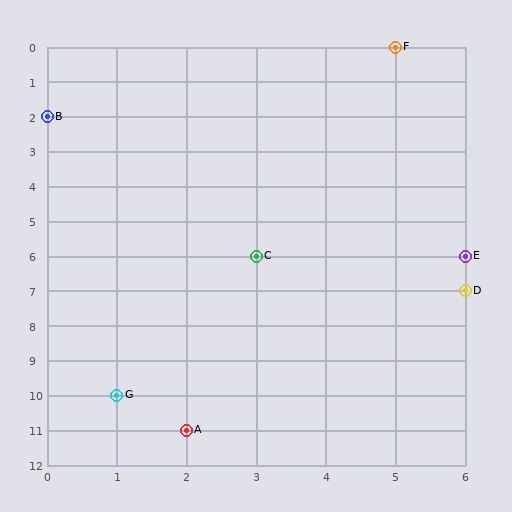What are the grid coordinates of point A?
Point A is at grid coordinates (2, 11).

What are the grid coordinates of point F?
Point F is at grid coordinates (5, 0).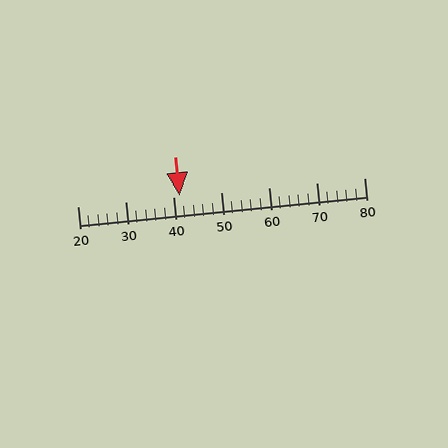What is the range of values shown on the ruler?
The ruler shows values from 20 to 80.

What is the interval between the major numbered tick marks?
The major tick marks are spaced 10 units apart.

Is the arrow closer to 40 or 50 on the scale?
The arrow is closer to 40.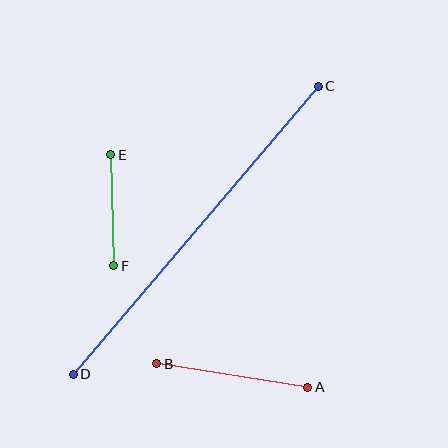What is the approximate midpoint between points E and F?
The midpoint is at approximately (112, 210) pixels.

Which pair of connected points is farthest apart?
Points C and D are farthest apart.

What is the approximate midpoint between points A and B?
The midpoint is at approximately (232, 376) pixels.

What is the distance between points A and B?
The distance is approximately 153 pixels.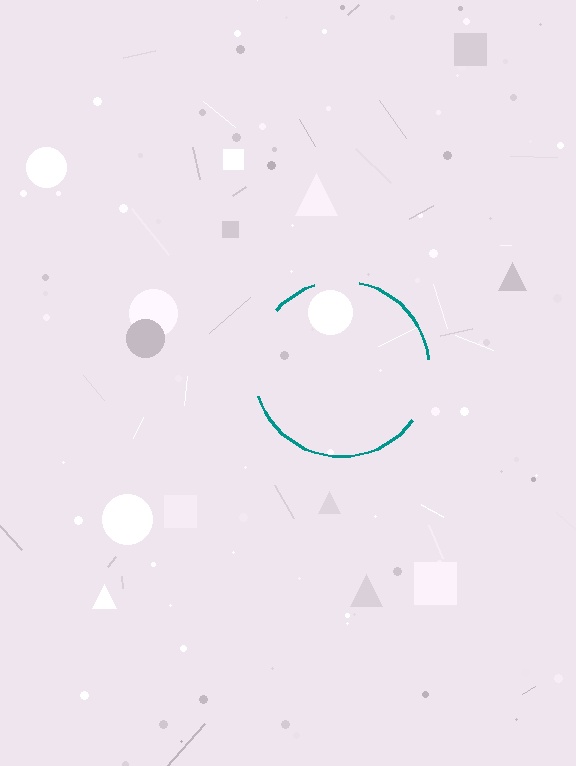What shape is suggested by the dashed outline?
The dashed outline suggests a circle.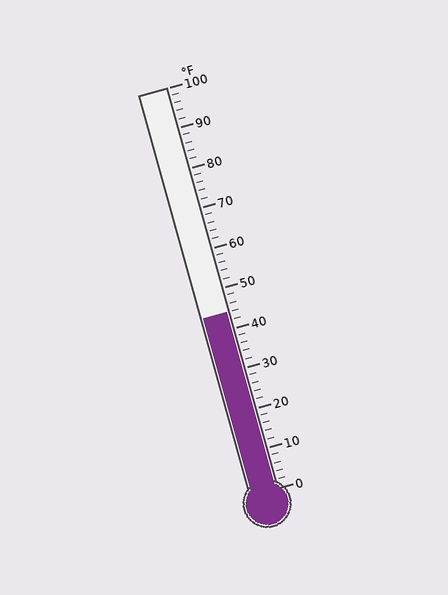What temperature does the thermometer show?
The thermometer shows approximately 44°F.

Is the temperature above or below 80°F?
The temperature is below 80°F.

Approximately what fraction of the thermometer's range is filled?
The thermometer is filled to approximately 45% of its range.